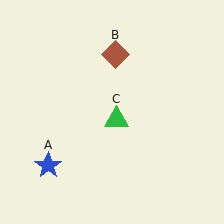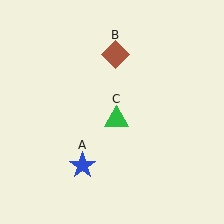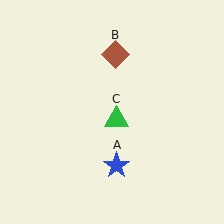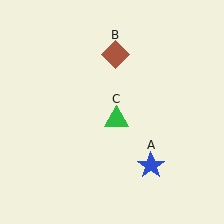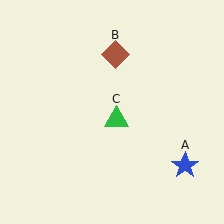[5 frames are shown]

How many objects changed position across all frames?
1 object changed position: blue star (object A).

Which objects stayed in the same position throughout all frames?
Brown diamond (object B) and green triangle (object C) remained stationary.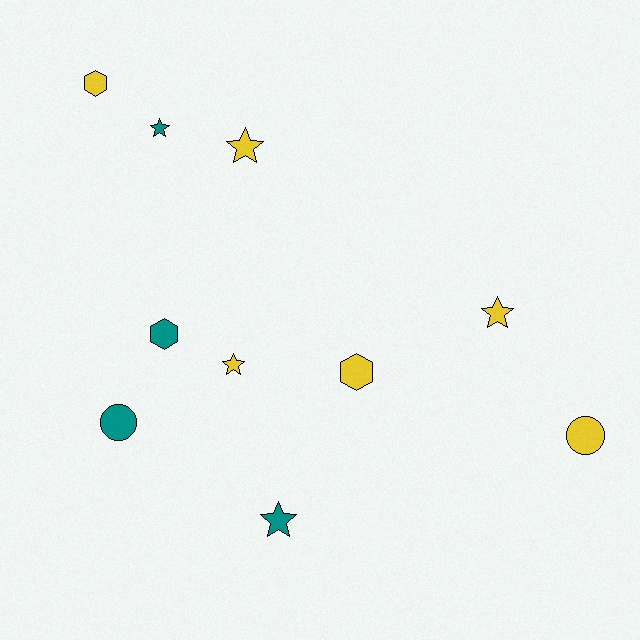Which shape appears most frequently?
Star, with 5 objects.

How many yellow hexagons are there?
There are 2 yellow hexagons.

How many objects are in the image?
There are 10 objects.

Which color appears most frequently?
Yellow, with 6 objects.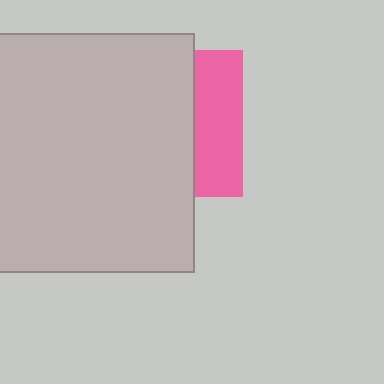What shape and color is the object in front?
The object in front is a light gray rectangle.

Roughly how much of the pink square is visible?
A small part of it is visible (roughly 33%).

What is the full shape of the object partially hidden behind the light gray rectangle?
The partially hidden object is a pink square.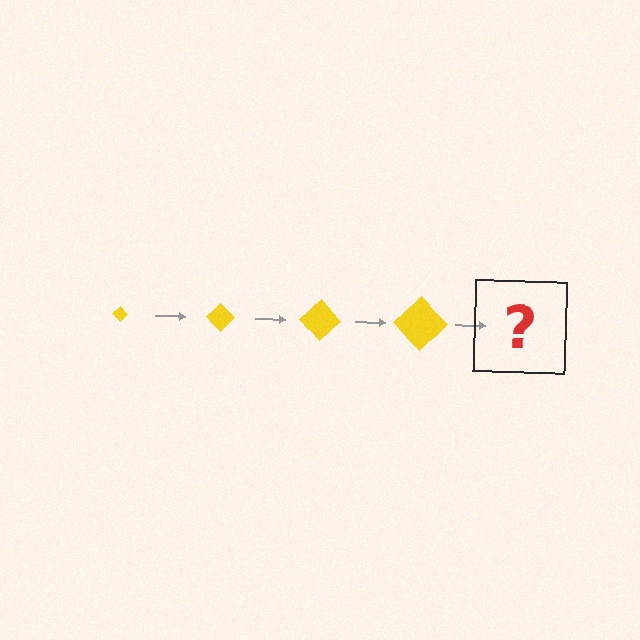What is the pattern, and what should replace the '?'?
The pattern is that the diamond gets progressively larger each step. The '?' should be a yellow diamond, larger than the previous one.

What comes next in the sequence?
The next element should be a yellow diamond, larger than the previous one.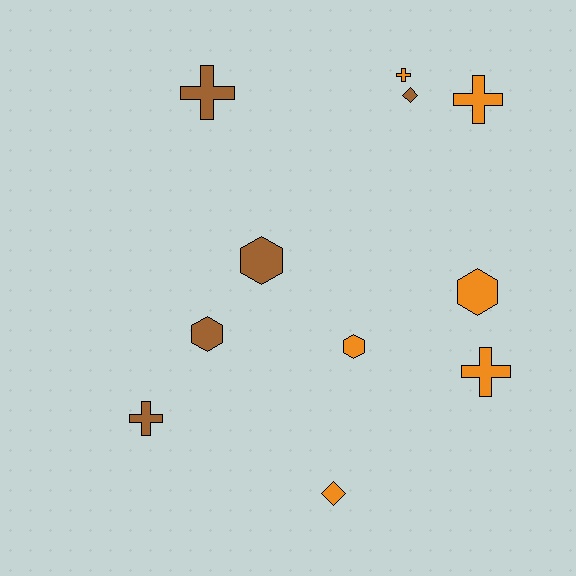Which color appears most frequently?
Orange, with 6 objects.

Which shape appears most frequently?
Cross, with 5 objects.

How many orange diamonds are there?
There is 1 orange diamond.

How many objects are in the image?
There are 11 objects.